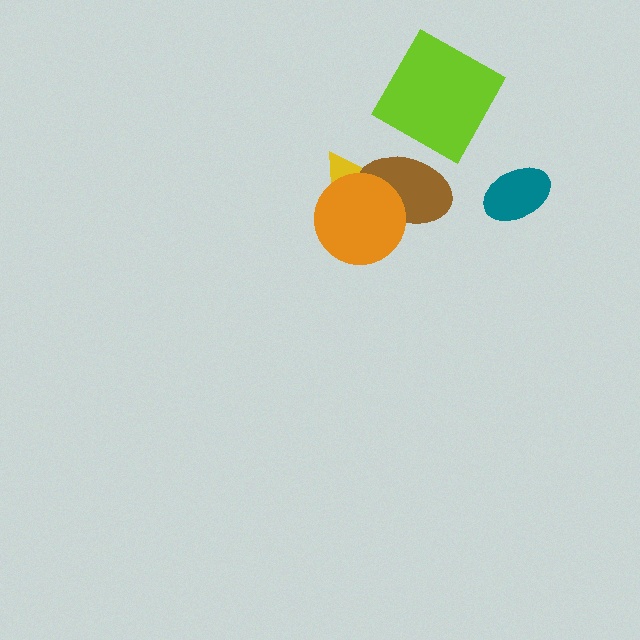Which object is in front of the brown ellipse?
The orange circle is in front of the brown ellipse.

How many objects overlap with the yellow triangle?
2 objects overlap with the yellow triangle.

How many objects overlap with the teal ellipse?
0 objects overlap with the teal ellipse.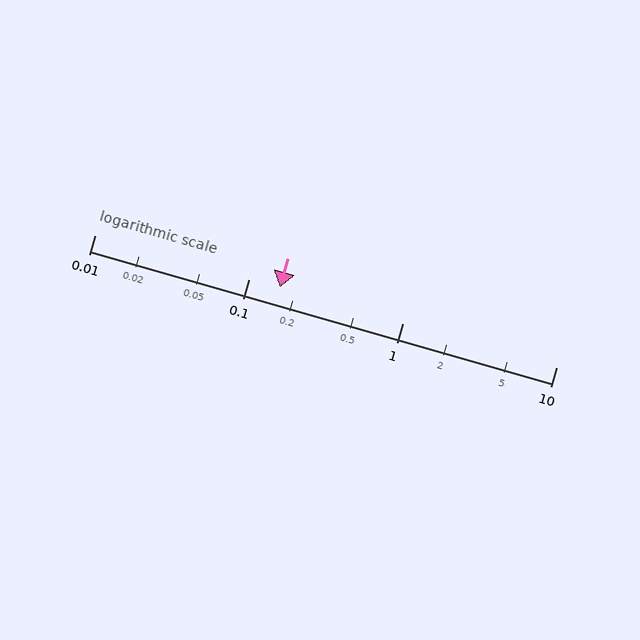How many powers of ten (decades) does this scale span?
The scale spans 3 decades, from 0.01 to 10.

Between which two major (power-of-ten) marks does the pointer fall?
The pointer is between 0.1 and 1.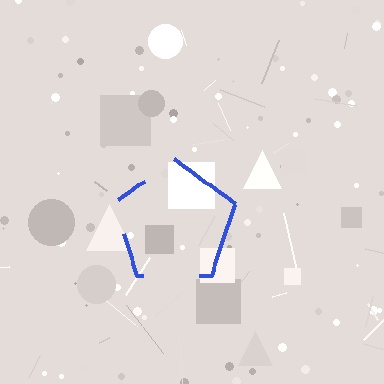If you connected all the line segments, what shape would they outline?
They would outline a pentagon.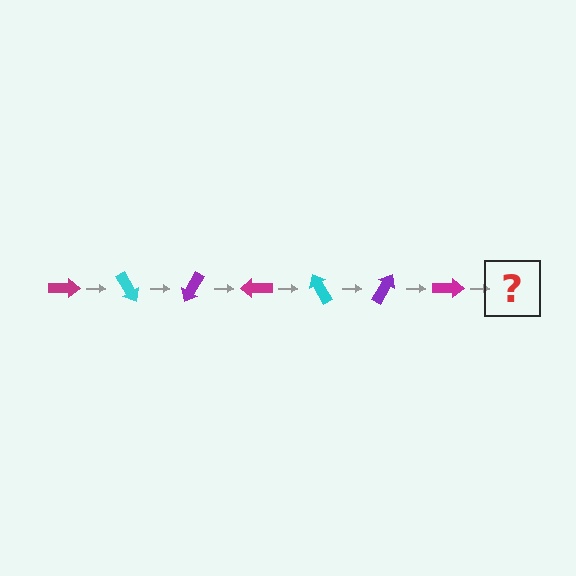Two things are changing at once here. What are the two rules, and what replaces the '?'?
The two rules are that it rotates 60 degrees each step and the color cycles through magenta, cyan, and purple. The '?' should be a cyan arrow, rotated 420 degrees from the start.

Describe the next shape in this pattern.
It should be a cyan arrow, rotated 420 degrees from the start.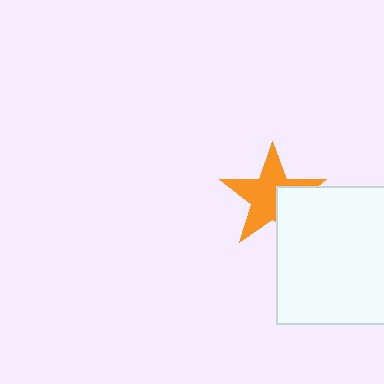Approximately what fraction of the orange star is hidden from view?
Roughly 33% of the orange star is hidden behind the white square.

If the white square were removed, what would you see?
You would see the complete orange star.